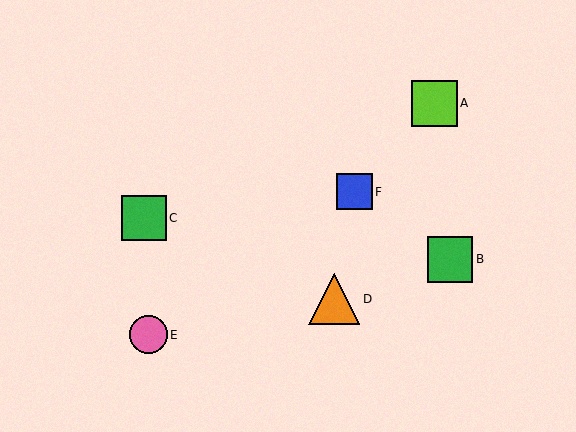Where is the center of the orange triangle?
The center of the orange triangle is at (334, 299).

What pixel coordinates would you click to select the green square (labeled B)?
Click at (450, 259) to select the green square B.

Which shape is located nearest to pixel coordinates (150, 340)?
The pink circle (labeled E) at (148, 335) is nearest to that location.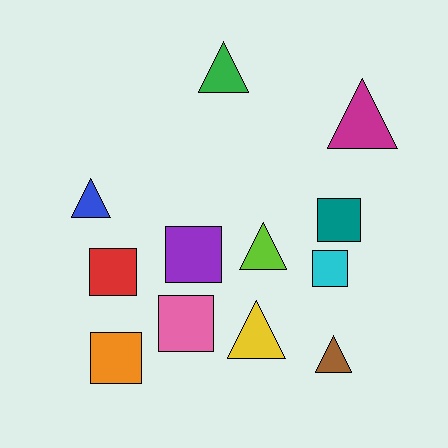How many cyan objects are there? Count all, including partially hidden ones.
There is 1 cyan object.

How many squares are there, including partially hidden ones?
There are 6 squares.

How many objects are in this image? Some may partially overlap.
There are 12 objects.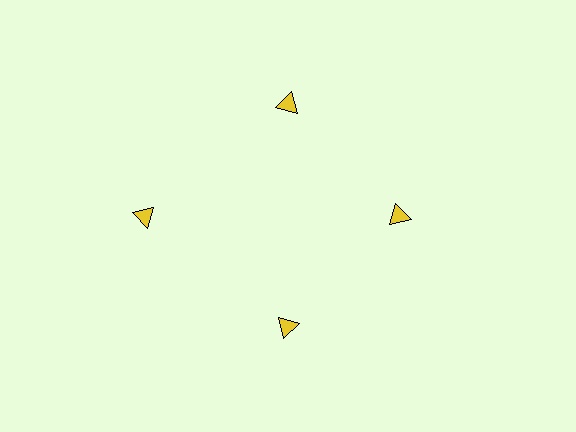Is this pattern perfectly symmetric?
No. The 4 yellow triangles are arranged in a ring, but one element near the 9 o'clock position is pushed outward from the center, breaking the 4-fold rotational symmetry.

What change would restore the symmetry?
The symmetry would be restored by moving it inward, back onto the ring so that all 4 triangles sit at equal angles and equal distance from the center.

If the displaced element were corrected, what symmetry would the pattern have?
It would have 4-fold rotational symmetry — the pattern would map onto itself every 90 degrees.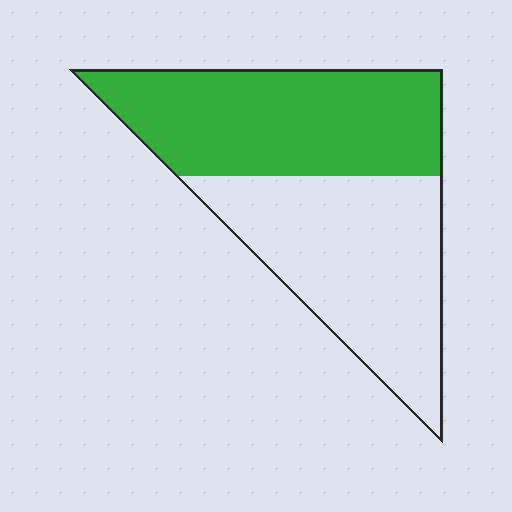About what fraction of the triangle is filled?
About one half (1/2).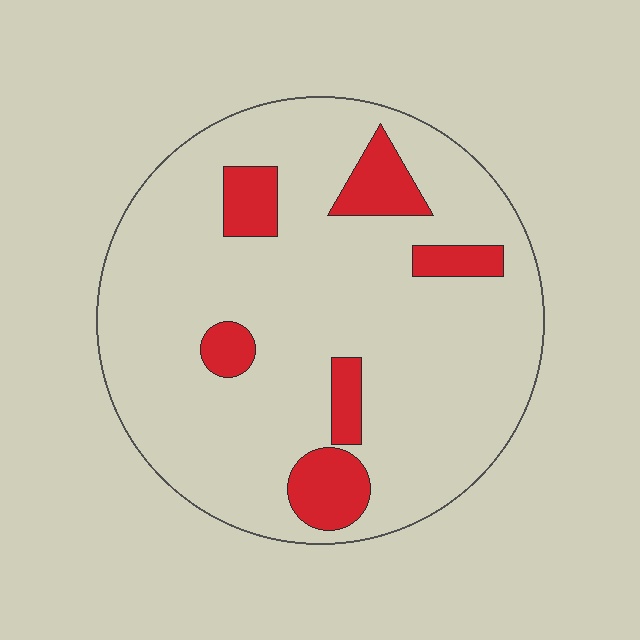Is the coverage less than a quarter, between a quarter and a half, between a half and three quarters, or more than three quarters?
Less than a quarter.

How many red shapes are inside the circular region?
6.